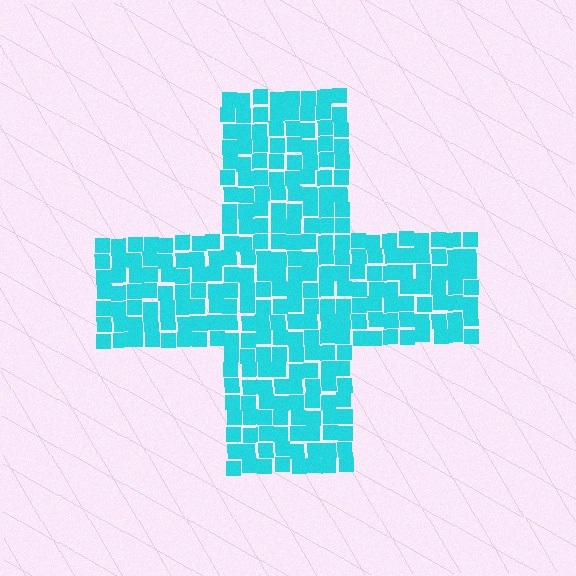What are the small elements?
The small elements are squares.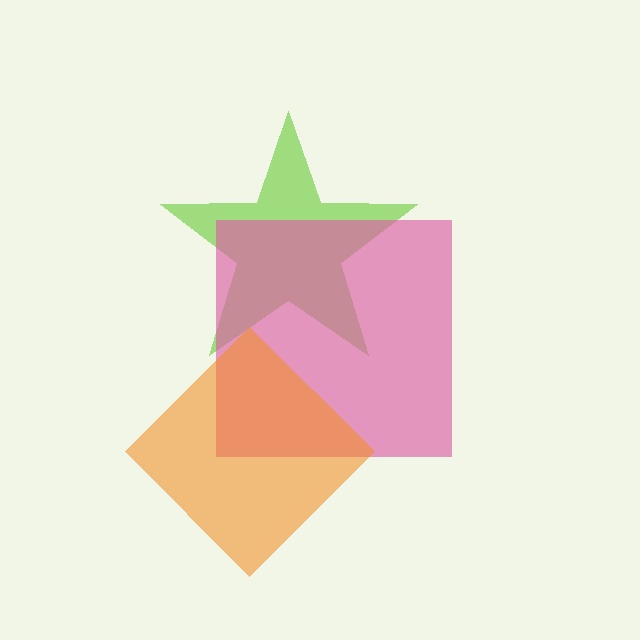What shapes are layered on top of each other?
The layered shapes are: a lime star, a pink square, an orange diamond.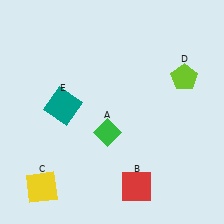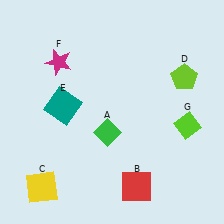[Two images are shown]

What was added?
A magenta star (F), a lime diamond (G) were added in Image 2.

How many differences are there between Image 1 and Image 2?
There are 2 differences between the two images.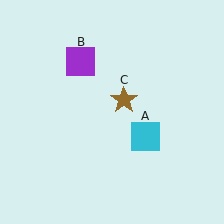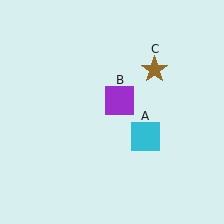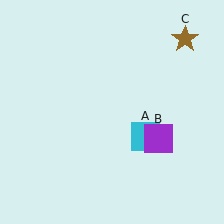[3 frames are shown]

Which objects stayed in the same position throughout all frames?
Cyan square (object A) remained stationary.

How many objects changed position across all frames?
2 objects changed position: purple square (object B), brown star (object C).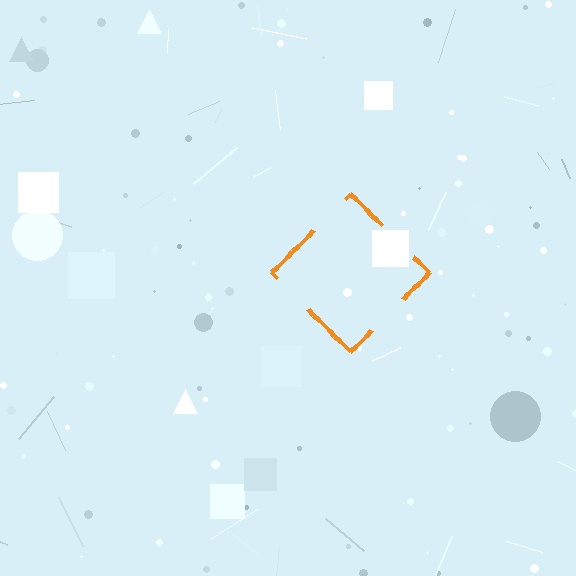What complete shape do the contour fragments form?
The contour fragments form a diamond.